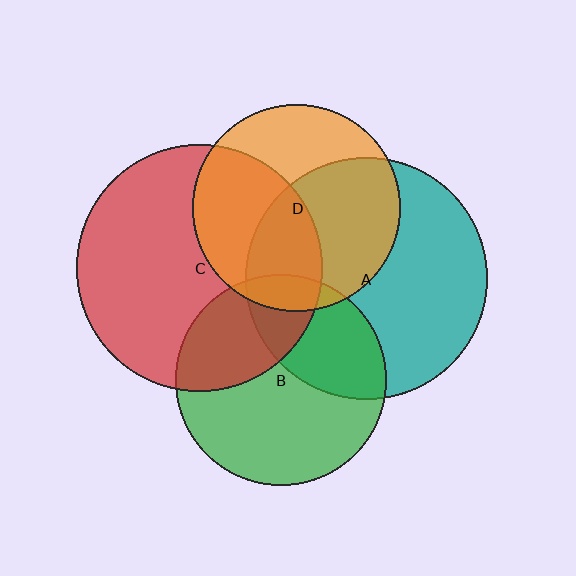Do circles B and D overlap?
Yes.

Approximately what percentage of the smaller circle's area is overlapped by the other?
Approximately 10%.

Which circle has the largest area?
Circle C (red).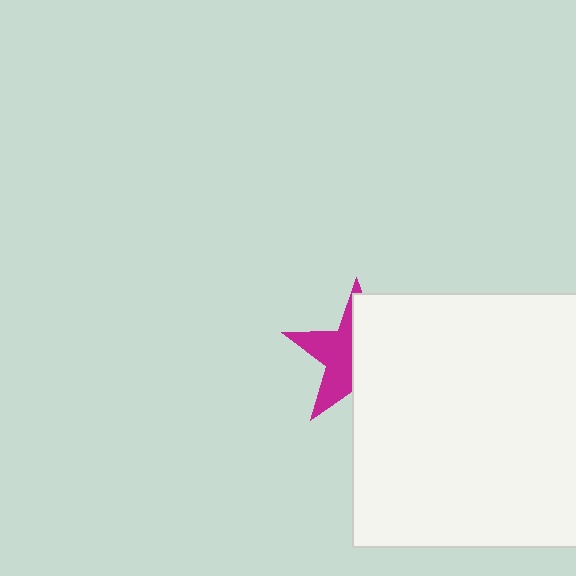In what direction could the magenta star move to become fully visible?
The magenta star could move left. That would shift it out from behind the white square entirely.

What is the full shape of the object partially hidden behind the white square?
The partially hidden object is a magenta star.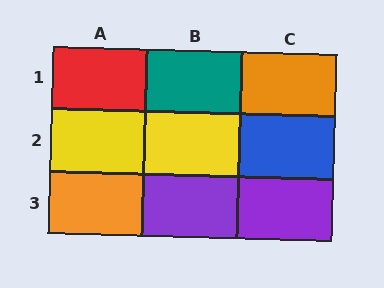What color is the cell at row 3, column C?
Purple.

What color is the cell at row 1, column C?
Orange.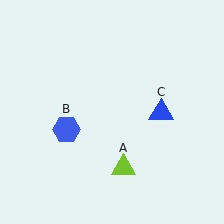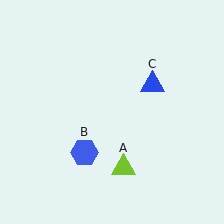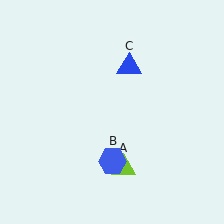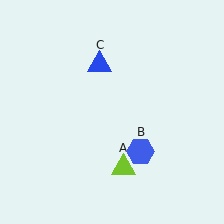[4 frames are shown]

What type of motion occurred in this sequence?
The blue hexagon (object B), blue triangle (object C) rotated counterclockwise around the center of the scene.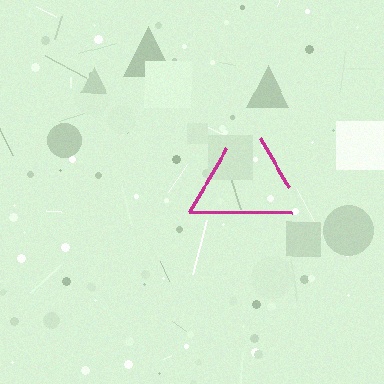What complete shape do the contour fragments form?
The contour fragments form a triangle.